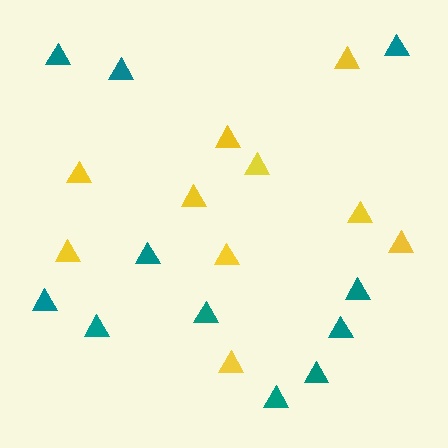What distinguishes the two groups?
There are 2 groups: one group of yellow triangles (10) and one group of teal triangles (11).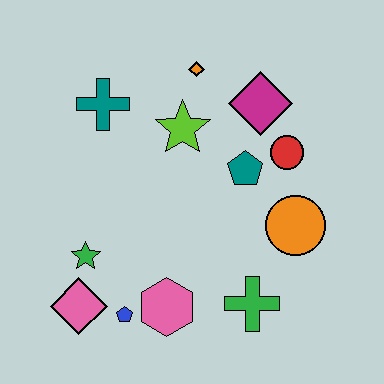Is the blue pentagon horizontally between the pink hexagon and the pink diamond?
Yes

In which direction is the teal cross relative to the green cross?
The teal cross is above the green cross.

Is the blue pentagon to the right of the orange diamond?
No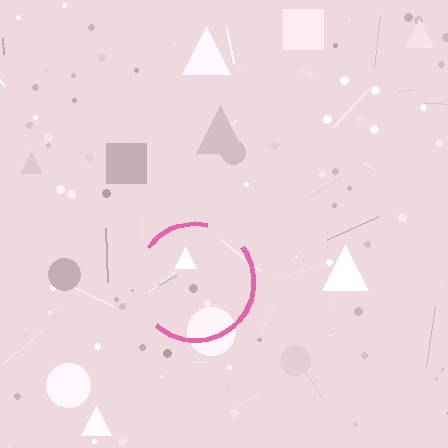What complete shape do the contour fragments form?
The contour fragments form a circle.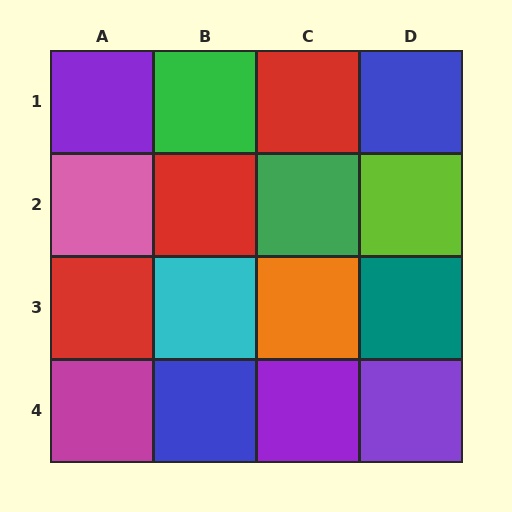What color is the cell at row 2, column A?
Pink.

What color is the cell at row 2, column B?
Red.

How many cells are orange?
1 cell is orange.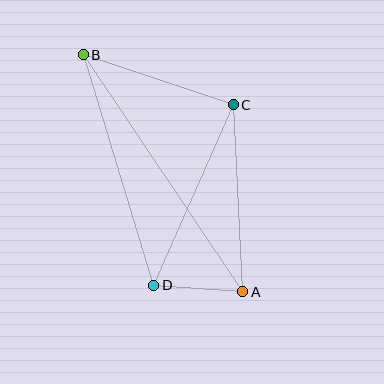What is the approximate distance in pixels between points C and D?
The distance between C and D is approximately 197 pixels.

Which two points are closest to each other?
Points A and D are closest to each other.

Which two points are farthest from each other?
Points A and B are farthest from each other.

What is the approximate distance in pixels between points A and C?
The distance between A and C is approximately 187 pixels.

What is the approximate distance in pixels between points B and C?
The distance between B and C is approximately 158 pixels.